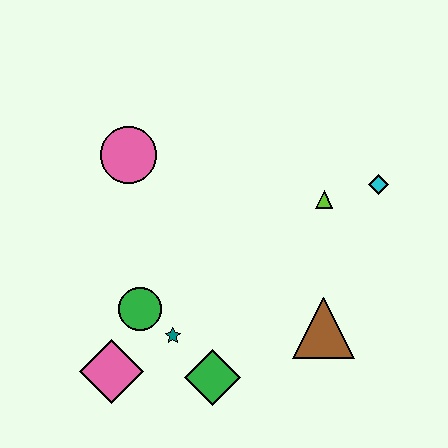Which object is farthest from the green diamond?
The cyan diamond is farthest from the green diamond.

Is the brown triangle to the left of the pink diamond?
No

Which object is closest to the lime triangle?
The cyan diamond is closest to the lime triangle.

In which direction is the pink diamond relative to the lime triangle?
The pink diamond is to the left of the lime triangle.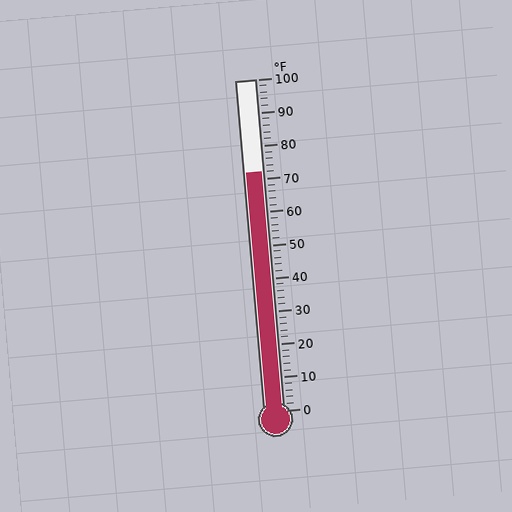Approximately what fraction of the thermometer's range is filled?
The thermometer is filled to approximately 70% of its range.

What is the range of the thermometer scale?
The thermometer scale ranges from 0°F to 100°F.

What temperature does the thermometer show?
The thermometer shows approximately 72°F.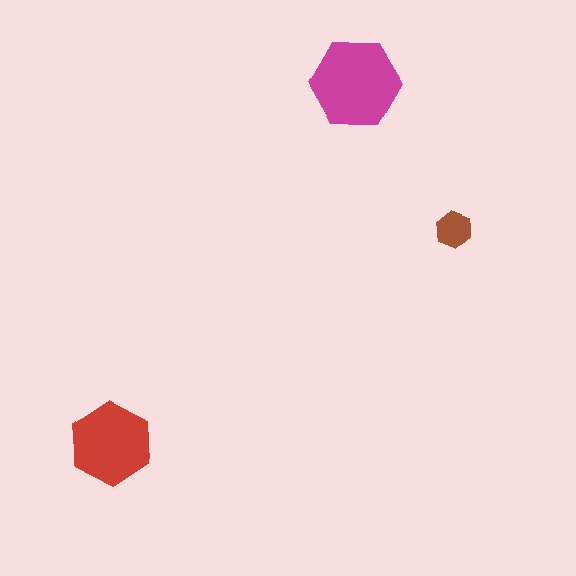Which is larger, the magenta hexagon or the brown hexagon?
The magenta one.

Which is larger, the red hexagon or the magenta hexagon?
The magenta one.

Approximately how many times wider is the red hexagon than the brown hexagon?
About 2.5 times wider.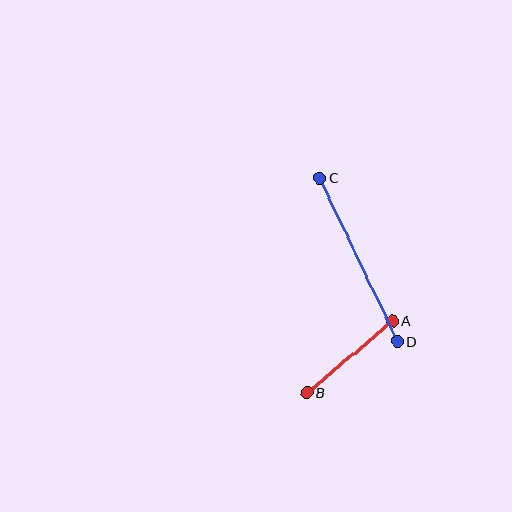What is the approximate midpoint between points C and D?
The midpoint is at approximately (358, 260) pixels.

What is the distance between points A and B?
The distance is approximately 112 pixels.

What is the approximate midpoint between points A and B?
The midpoint is at approximately (350, 357) pixels.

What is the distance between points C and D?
The distance is approximately 181 pixels.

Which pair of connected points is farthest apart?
Points C and D are farthest apart.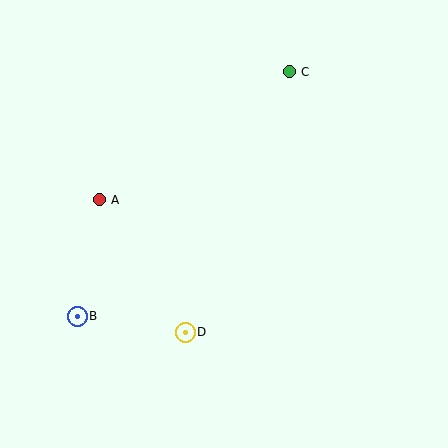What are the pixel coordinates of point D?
Point D is at (185, 332).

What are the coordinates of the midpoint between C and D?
The midpoint between C and D is at (237, 202).